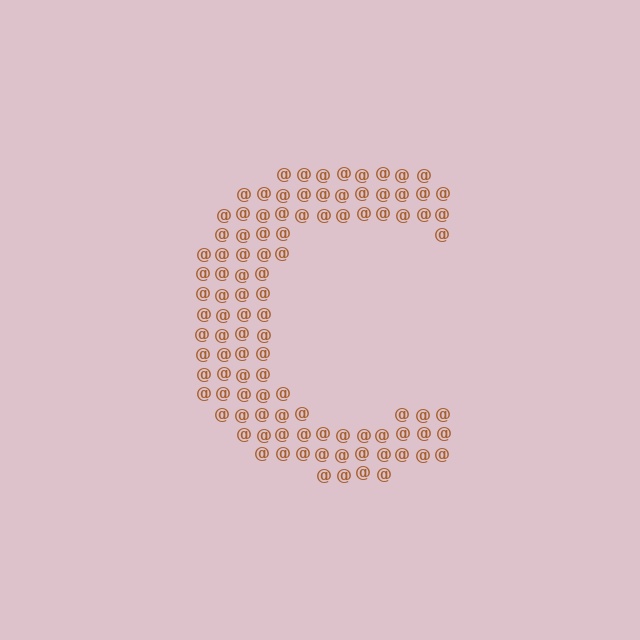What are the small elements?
The small elements are at signs.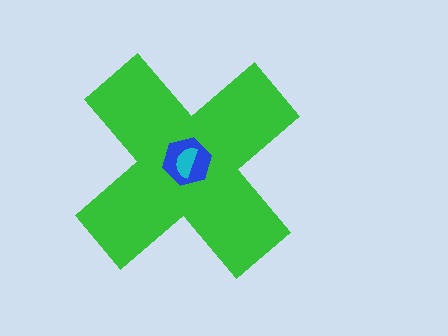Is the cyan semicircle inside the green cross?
Yes.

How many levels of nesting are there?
3.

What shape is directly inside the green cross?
The blue hexagon.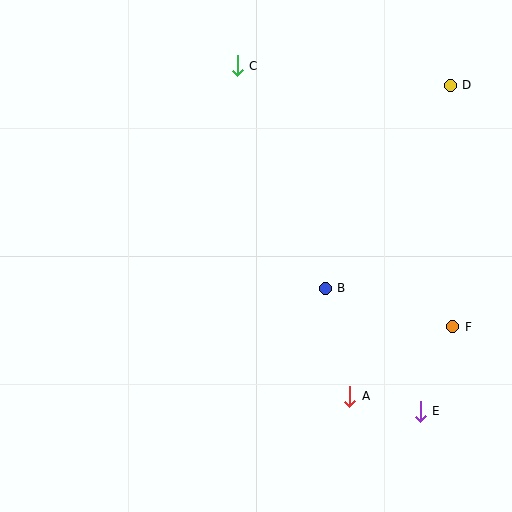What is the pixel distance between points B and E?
The distance between B and E is 156 pixels.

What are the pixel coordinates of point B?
Point B is at (325, 288).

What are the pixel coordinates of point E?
Point E is at (420, 411).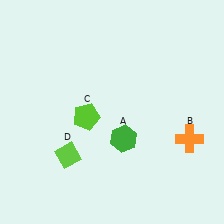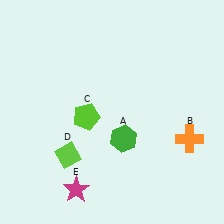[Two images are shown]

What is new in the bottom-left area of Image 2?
A magenta star (E) was added in the bottom-left area of Image 2.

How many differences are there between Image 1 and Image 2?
There is 1 difference between the two images.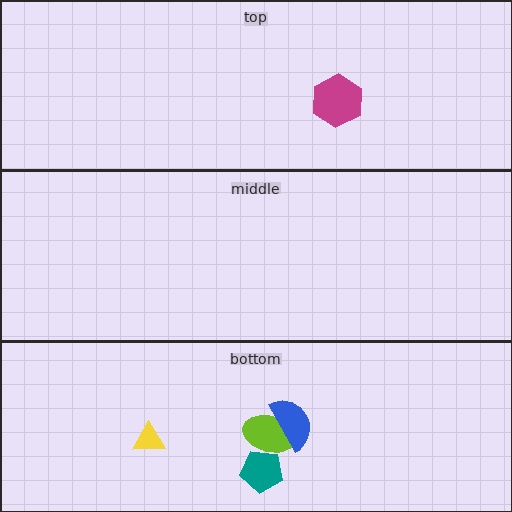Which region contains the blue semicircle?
The bottom region.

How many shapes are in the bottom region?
4.